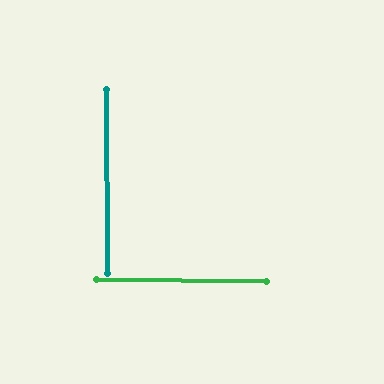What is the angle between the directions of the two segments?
Approximately 89 degrees.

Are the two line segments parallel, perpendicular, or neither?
Perpendicular — they meet at approximately 89°.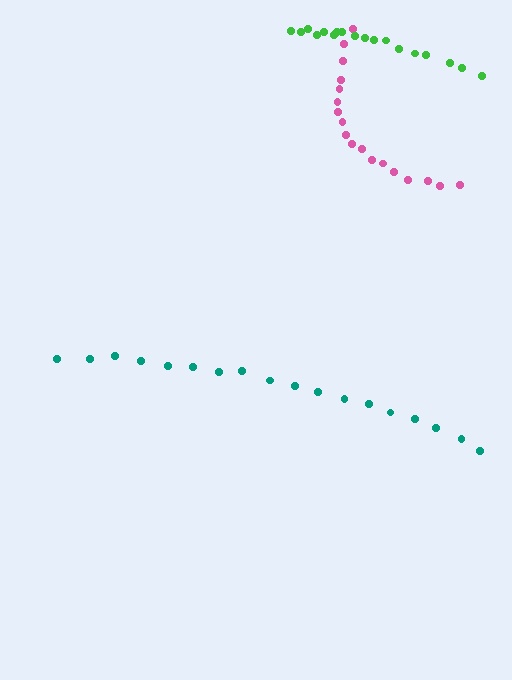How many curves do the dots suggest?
There are 3 distinct paths.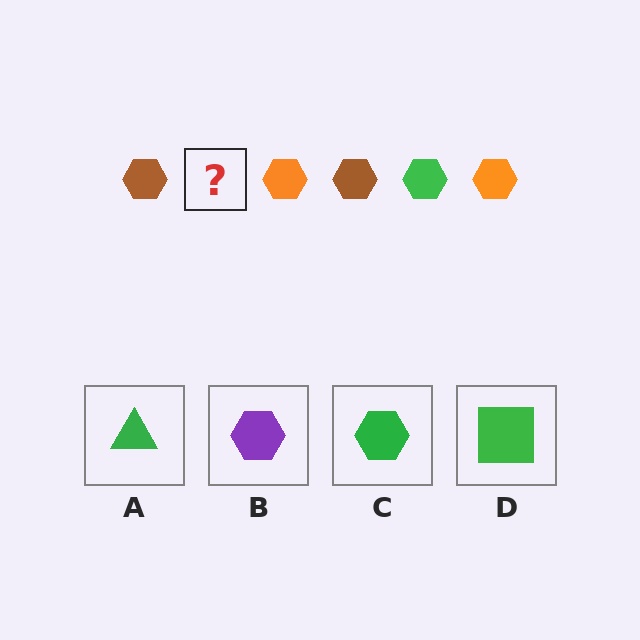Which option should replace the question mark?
Option C.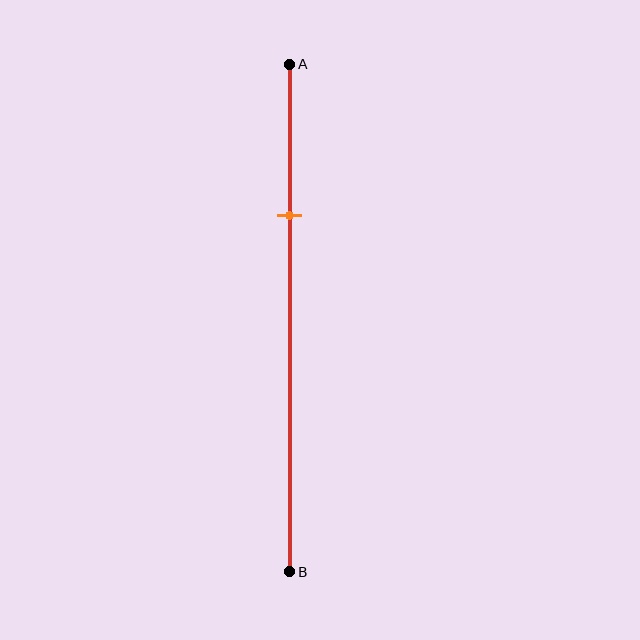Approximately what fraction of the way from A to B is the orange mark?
The orange mark is approximately 30% of the way from A to B.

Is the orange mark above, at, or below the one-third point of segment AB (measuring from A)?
The orange mark is above the one-third point of segment AB.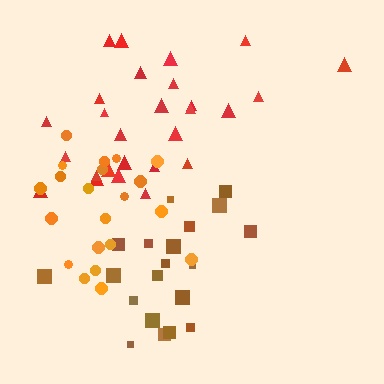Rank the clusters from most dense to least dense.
orange, brown, red.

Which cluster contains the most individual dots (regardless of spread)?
Red (27).